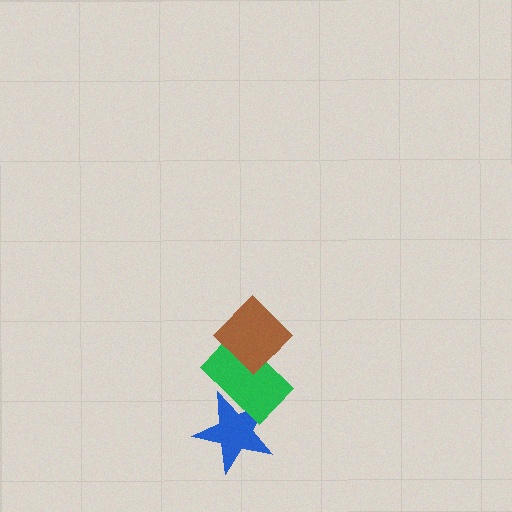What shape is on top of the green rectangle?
The brown diamond is on top of the green rectangle.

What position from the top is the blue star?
The blue star is 3rd from the top.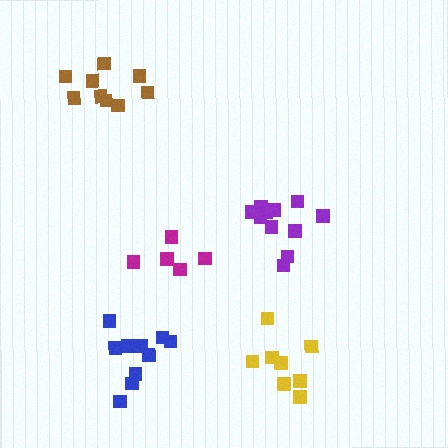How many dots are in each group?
Group 1: 8 dots, Group 2: 11 dots, Group 3: 5 dots, Group 4: 9 dots, Group 5: 10 dots (43 total).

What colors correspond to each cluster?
The clusters are colored: yellow, purple, magenta, brown, blue.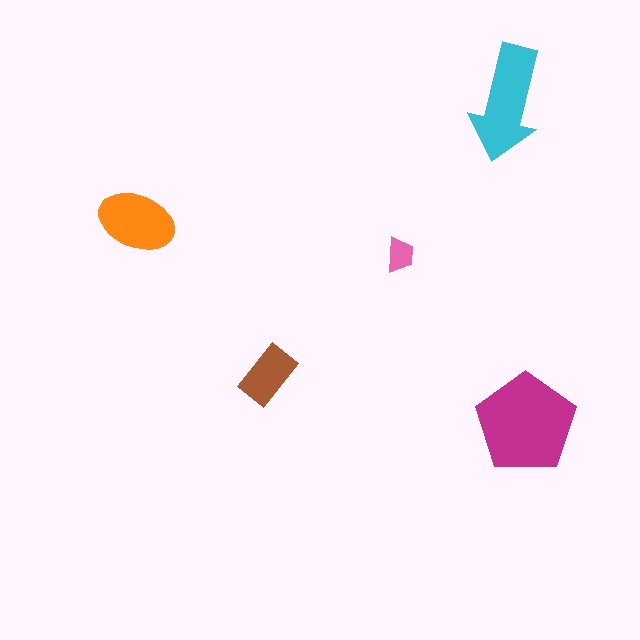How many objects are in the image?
There are 5 objects in the image.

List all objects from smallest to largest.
The pink trapezoid, the brown rectangle, the orange ellipse, the cyan arrow, the magenta pentagon.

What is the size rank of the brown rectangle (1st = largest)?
4th.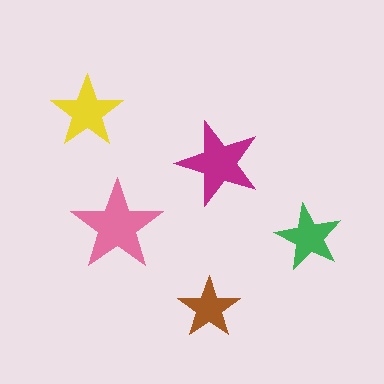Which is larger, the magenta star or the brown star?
The magenta one.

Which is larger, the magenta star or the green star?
The magenta one.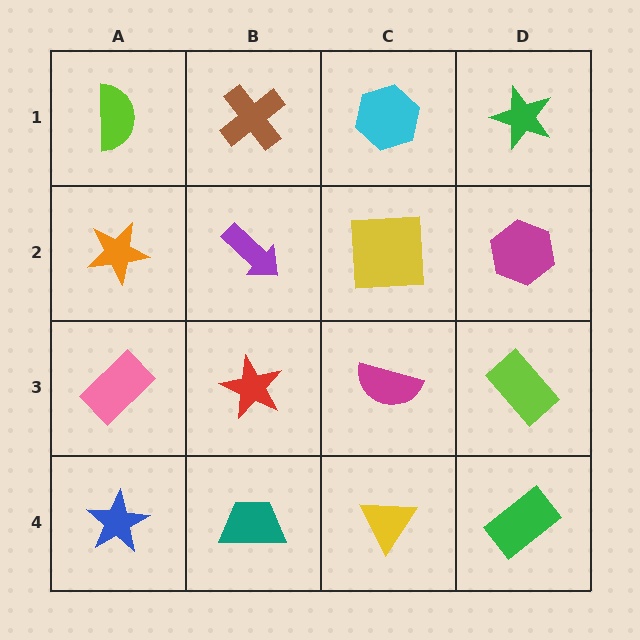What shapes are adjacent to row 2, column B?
A brown cross (row 1, column B), a red star (row 3, column B), an orange star (row 2, column A), a yellow square (row 2, column C).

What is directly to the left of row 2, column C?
A purple arrow.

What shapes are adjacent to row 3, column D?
A magenta hexagon (row 2, column D), a green rectangle (row 4, column D), a magenta semicircle (row 3, column C).